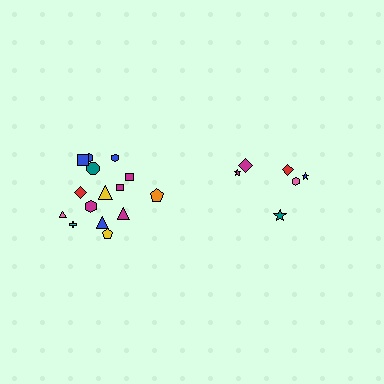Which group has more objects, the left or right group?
The left group.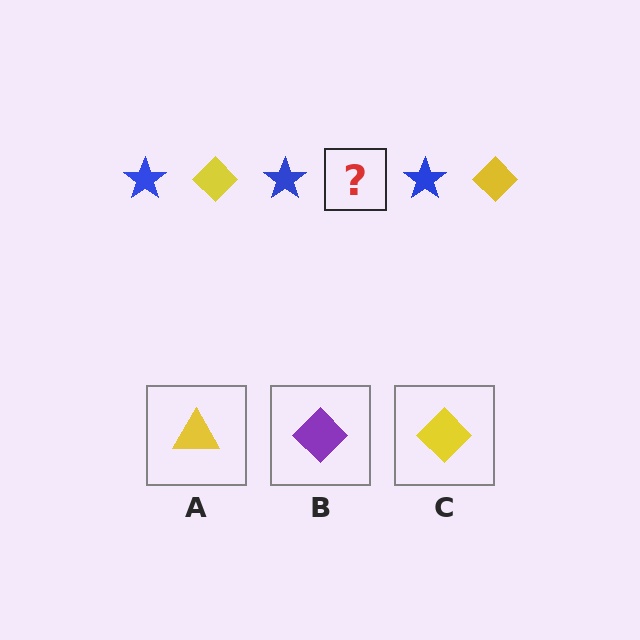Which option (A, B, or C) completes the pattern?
C.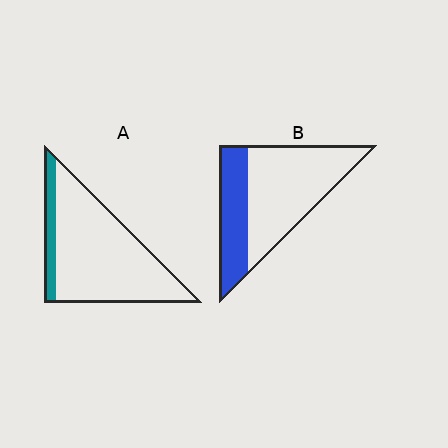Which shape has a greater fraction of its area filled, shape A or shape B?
Shape B.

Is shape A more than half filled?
No.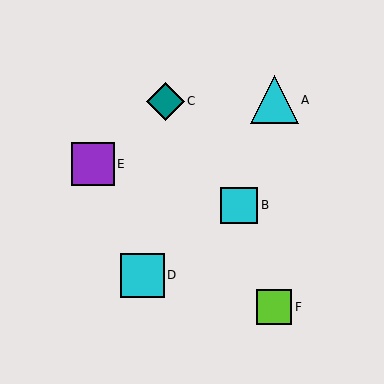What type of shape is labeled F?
Shape F is a lime square.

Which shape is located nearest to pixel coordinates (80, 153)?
The purple square (labeled E) at (93, 164) is nearest to that location.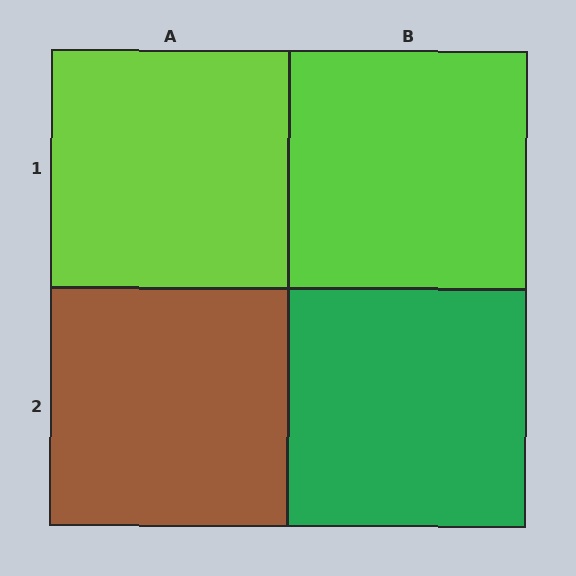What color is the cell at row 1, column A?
Lime.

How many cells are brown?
1 cell is brown.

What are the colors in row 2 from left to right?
Brown, green.